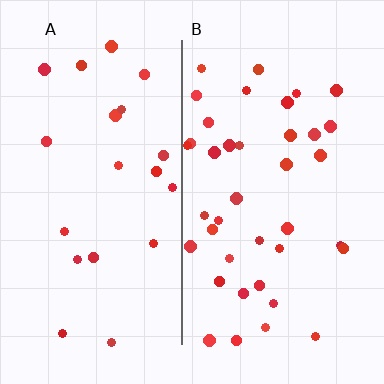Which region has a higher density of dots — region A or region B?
B (the right).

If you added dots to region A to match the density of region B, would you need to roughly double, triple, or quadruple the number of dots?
Approximately double.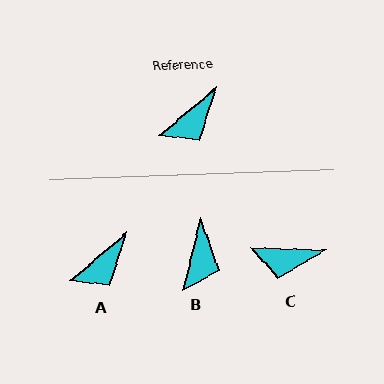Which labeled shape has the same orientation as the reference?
A.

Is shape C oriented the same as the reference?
No, it is off by about 42 degrees.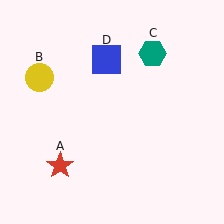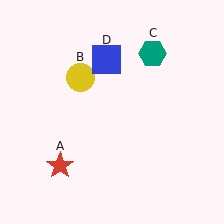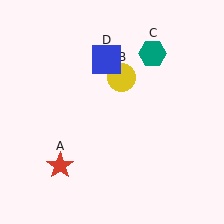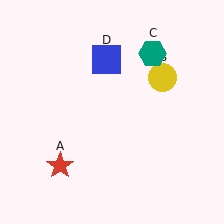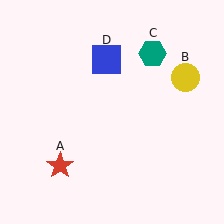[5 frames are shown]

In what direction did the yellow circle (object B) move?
The yellow circle (object B) moved right.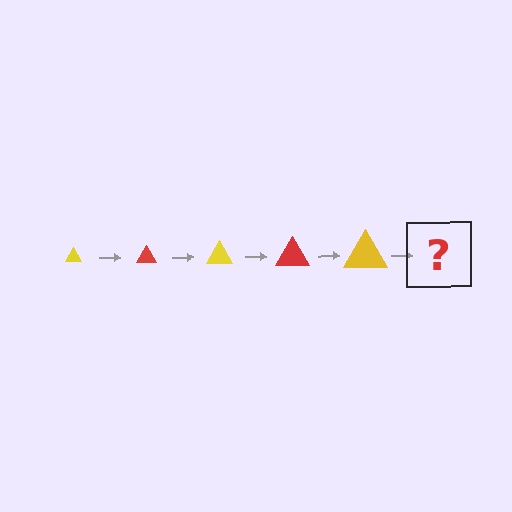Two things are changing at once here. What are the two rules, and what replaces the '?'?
The two rules are that the triangle grows larger each step and the color cycles through yellow and red. The '?' should be a red triangle, larger than the previous one.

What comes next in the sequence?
The next element should be a red triangle, larger than the previous one.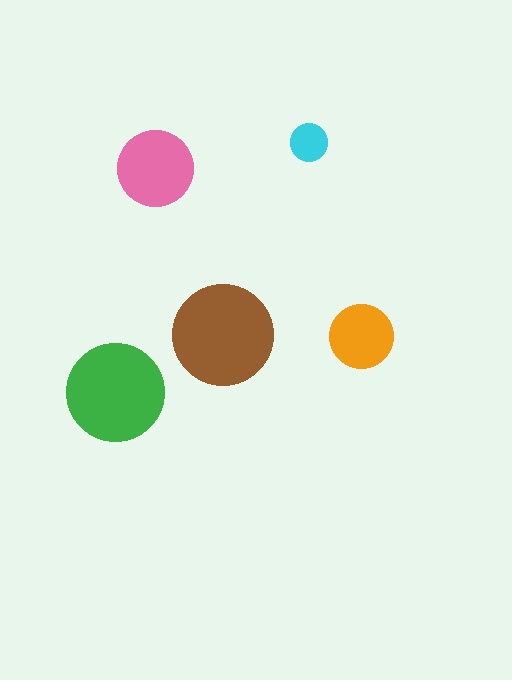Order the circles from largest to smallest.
the brown one, the green one, the pink one, the orange one, the cyan one.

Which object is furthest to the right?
The orange circle is rightmost.